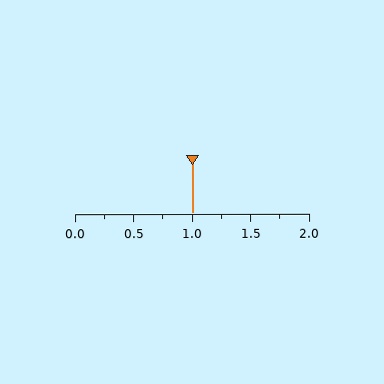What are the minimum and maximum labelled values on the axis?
The axis runs from 0.0 to 2.0.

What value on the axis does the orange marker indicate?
The marker indicates approximately 1.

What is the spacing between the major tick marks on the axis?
The major ticks are spaced 0.5 apart.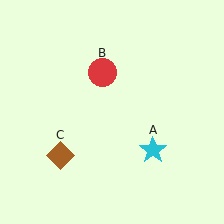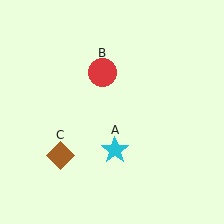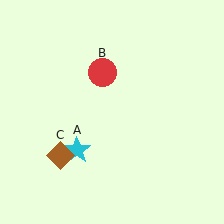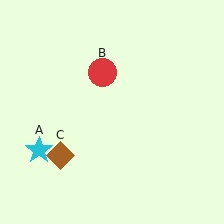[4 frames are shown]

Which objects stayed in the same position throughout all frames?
Red circle (object B) and brown diamond (object C) remained stationary.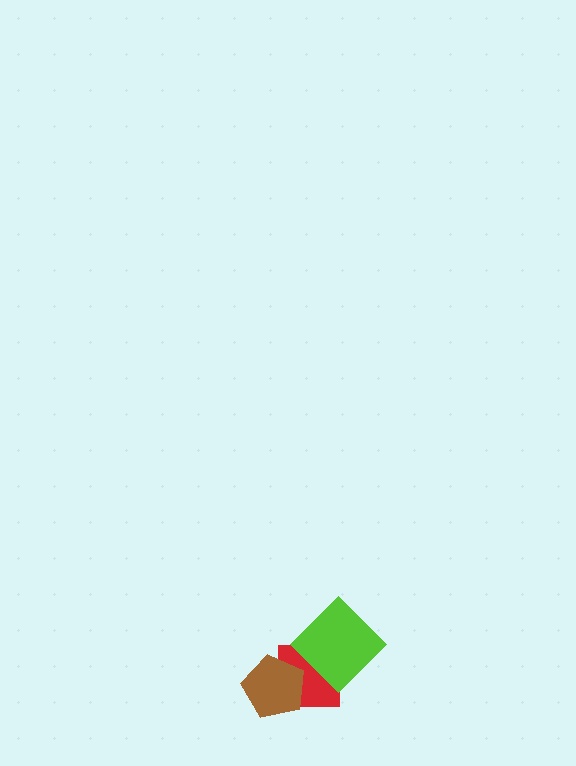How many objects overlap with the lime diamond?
1 object overlaps with the lime diamond.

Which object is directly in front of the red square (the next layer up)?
The lime diamond is directly in front of the red square.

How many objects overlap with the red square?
2 objects overlap with the red square.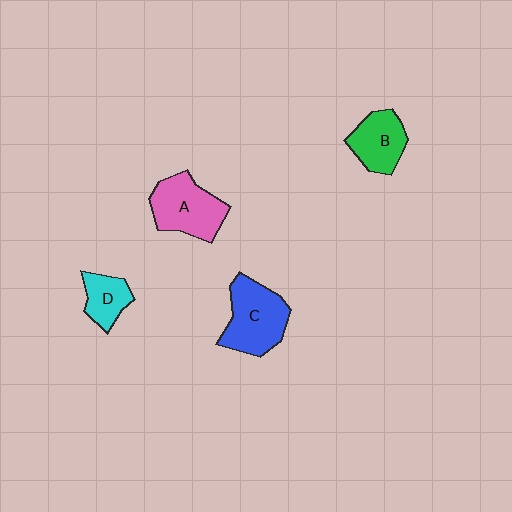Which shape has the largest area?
Shape C (blue).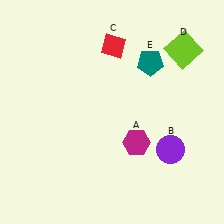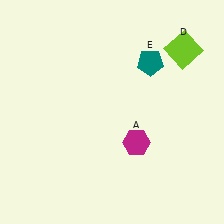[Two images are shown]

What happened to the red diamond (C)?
The red diamond (C) was removed in Image 2. It was in the top-right area of Image 1.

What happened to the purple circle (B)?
The purple circle (B) was removed in Image 2. It was in the bottom-right area of Image 1.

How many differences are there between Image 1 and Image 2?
There are 2 differences between the two images.